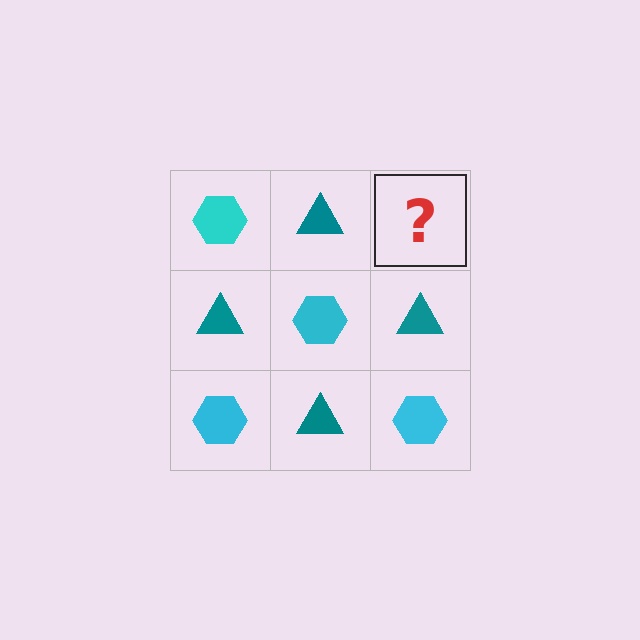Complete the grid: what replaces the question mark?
The question mark should be replaced with a cyan hexagon.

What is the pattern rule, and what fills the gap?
The rule is that it alternates cyan hexagon and teal triangle in a checkerboard pattern. The gap should be filled with a cyan hexagon.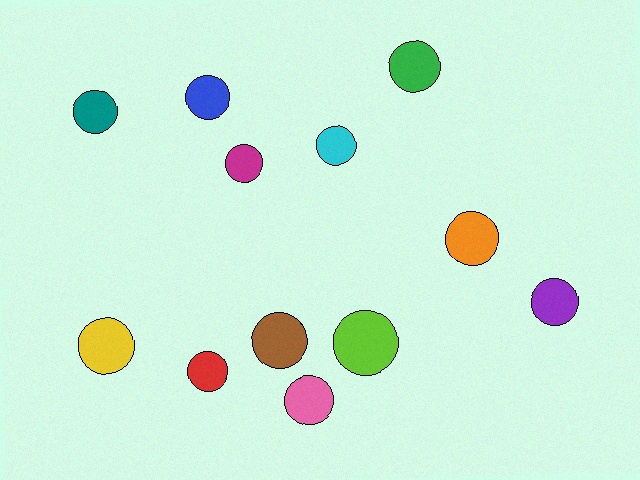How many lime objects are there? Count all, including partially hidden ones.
There is 1 lime object.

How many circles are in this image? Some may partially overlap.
There are 12 circles.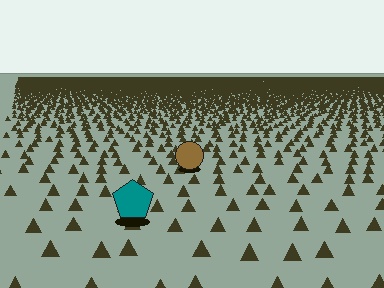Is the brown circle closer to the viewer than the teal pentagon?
No. The teal pentagon is closer — you can tell from the texture gradient: the ground texture is coarser near it.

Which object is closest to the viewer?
The teal pentagon is closest. The texture marks near it are larger and more spread out.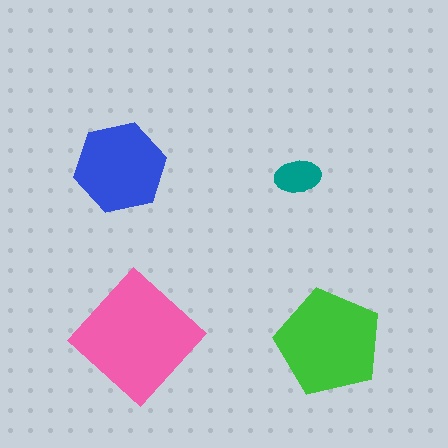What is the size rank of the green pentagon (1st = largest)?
2nd.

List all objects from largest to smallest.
The pink diamond, the green pentagon, the blue hexagon, the teal ellipse.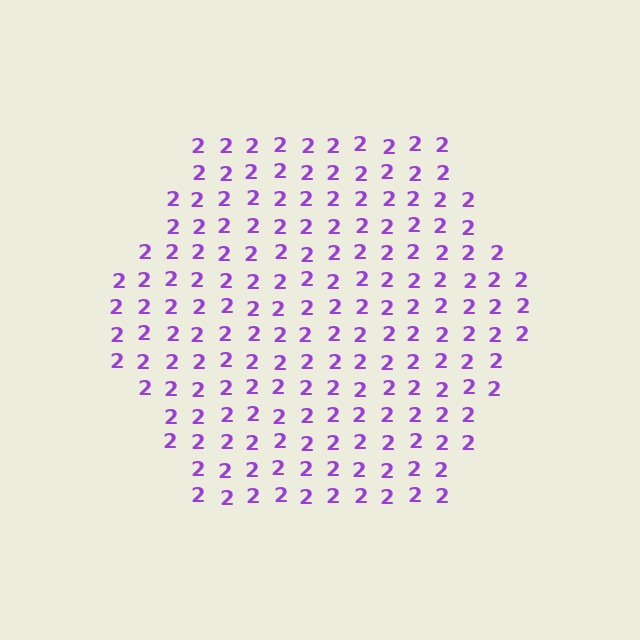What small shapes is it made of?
It is made of small digit 2's.